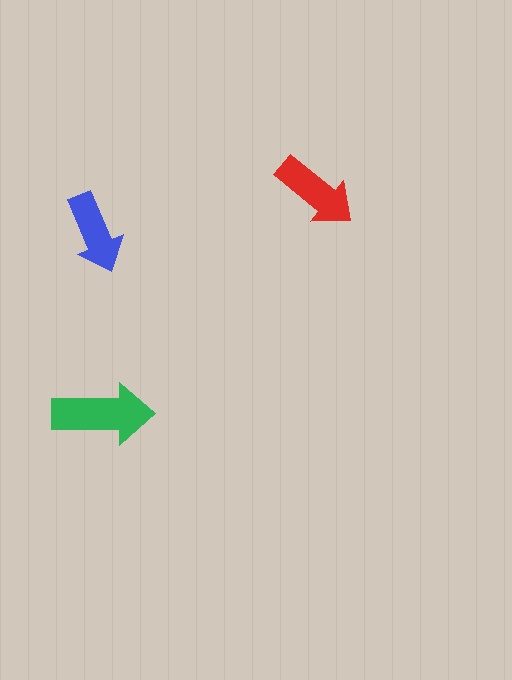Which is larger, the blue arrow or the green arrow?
The green one.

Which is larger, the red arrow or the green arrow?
The green one.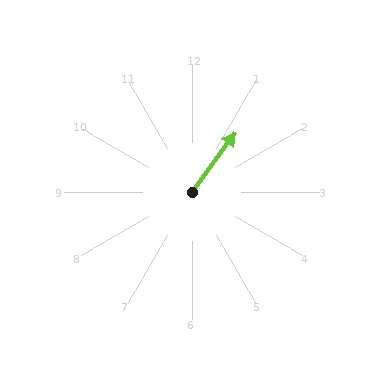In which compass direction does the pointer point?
Northeast.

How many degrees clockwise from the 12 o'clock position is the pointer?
Approximately 36 degrees.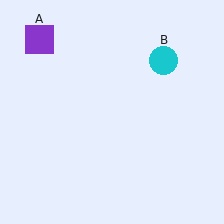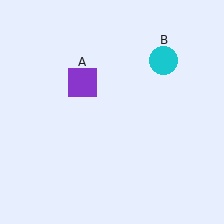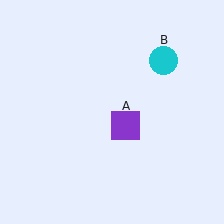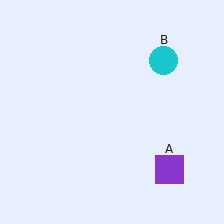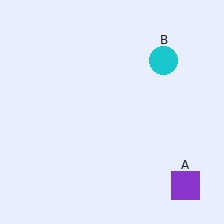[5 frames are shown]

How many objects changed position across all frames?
1 object changed position: purple square (object A).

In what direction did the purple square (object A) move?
The purple square (object A) moved down and to the right.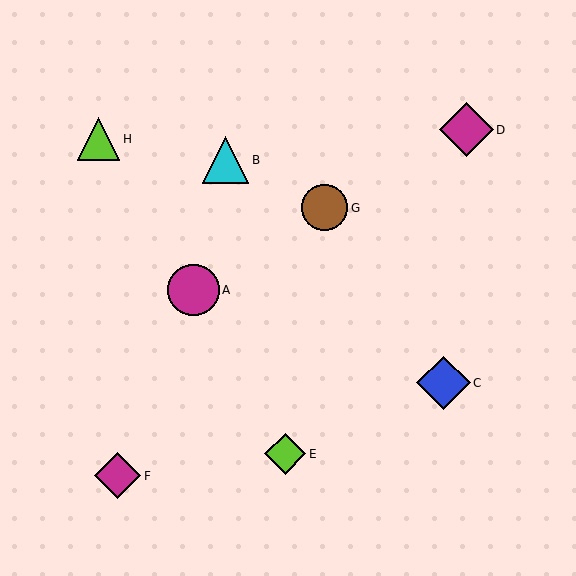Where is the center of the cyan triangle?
The center of the cyan triangle is at (226, 160).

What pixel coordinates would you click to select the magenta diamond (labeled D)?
Click at (467, 130) to select the magenta diamond D.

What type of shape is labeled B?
Shape B is a cyan triangle.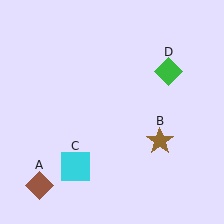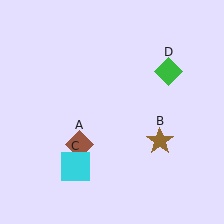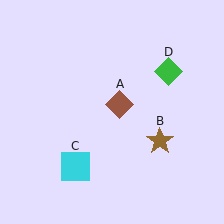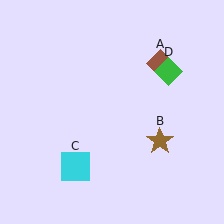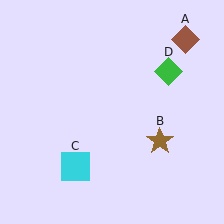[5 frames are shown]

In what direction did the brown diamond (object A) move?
The brown diamond (object A) moved up and to the right.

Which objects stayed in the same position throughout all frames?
Brown star (object B) and cyan square (object C) and green diamond (object D) remained stationary.